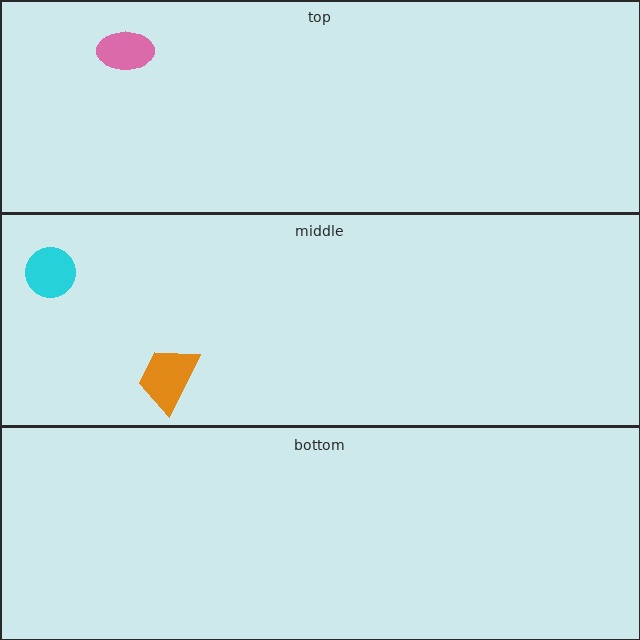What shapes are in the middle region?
The orange trapezoid, the cyan circle.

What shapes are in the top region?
The pink ellipse.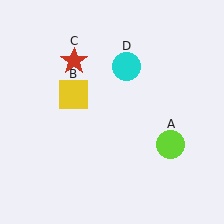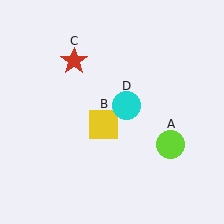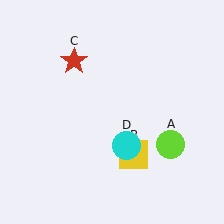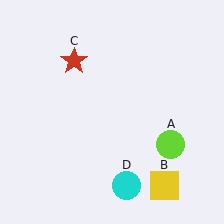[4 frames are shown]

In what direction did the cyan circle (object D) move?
The cyan circle (object D) moved down.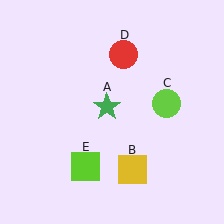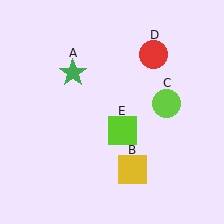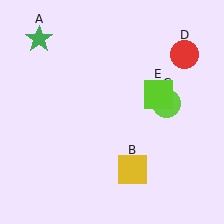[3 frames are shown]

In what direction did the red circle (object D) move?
The red circle (object D) moved right.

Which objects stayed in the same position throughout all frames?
Yellow square (object B) and lime circle (object C) remained stationary.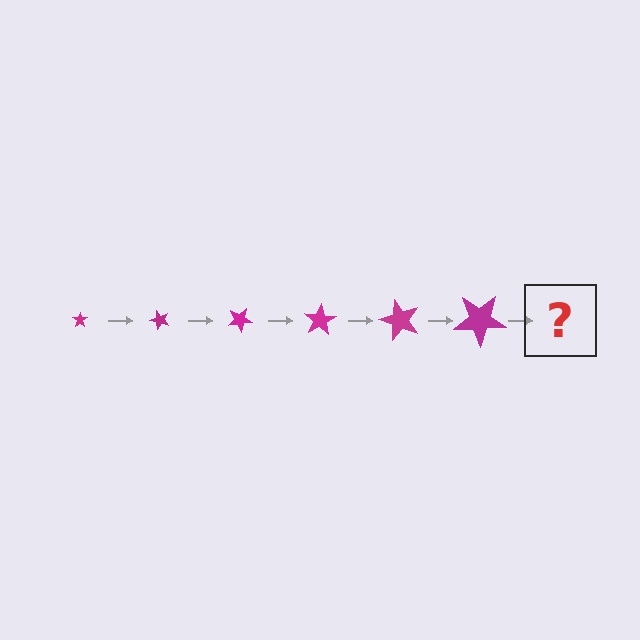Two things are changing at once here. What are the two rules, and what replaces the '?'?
The two rules are that the star grows larger each step and it rotates 50 degrees each step. The '?' should be a star, larger than the previous one and rotated 300 degrees from the start.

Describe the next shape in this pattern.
It should be a star, larger than the previous one and rotated 300 degrees from the start.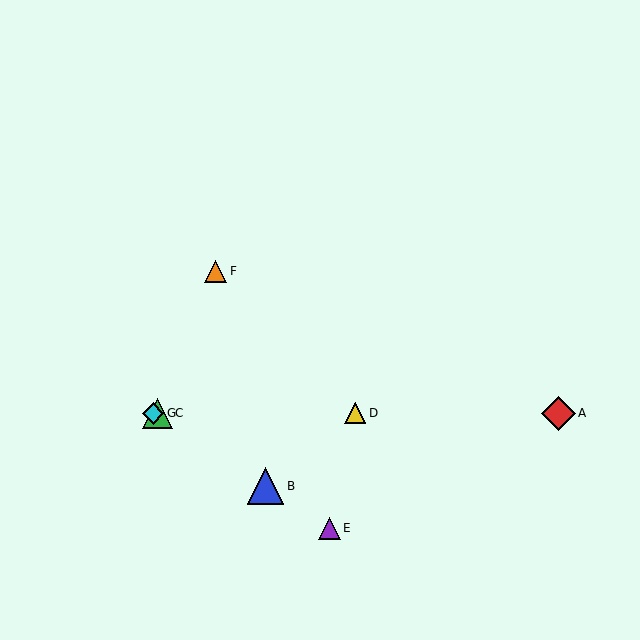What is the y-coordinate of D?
Object D is at y≈413.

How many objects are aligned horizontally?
4 objects (A, C, D, G) are aligned horizontally.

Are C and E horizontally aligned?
No, C is at y≈413 and E is at y≈528.